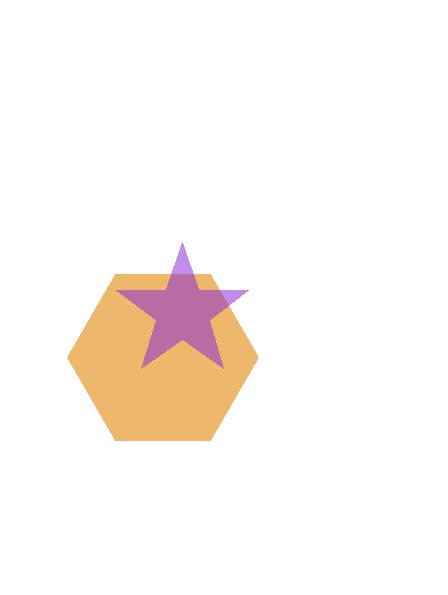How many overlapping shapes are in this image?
There are 2 overlapping shapes in the image.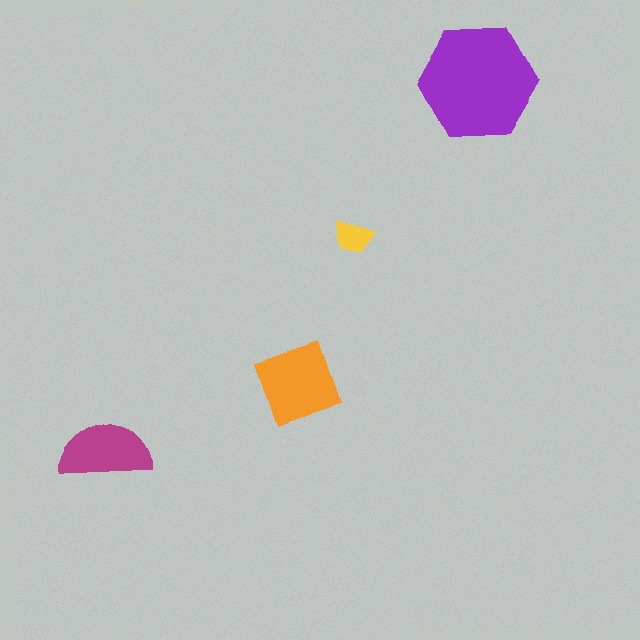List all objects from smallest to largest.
The yellow trapezoid, the magenta semicircle, the orange diamond, the purple hexagon.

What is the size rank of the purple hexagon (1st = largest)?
1st.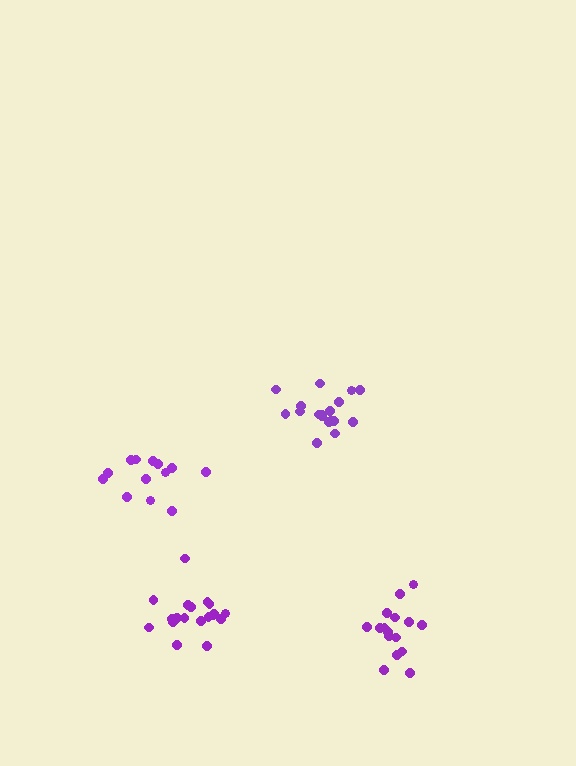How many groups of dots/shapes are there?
There are 4 groups.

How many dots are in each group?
Group 1: 13 dots, Group 2: 16 dots, Group 3: 18 dots, Group 4: 19 dots (66 total).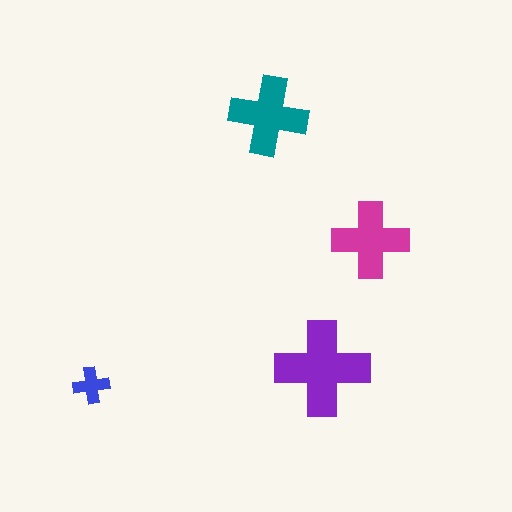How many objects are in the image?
There are 4 objects in the image.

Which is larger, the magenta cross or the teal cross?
The teal one.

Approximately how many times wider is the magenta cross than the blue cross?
About 2 times wider.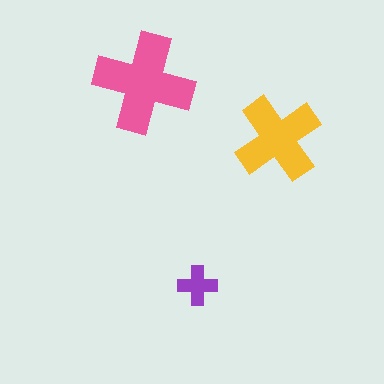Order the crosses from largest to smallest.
the pink one, the yellow one, the purple one.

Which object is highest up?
The pink cross is topmost.